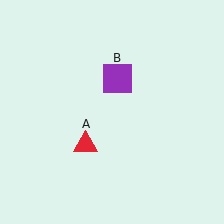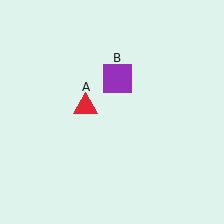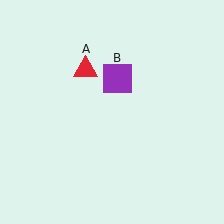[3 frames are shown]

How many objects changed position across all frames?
1 object changed position: red triangle (object A).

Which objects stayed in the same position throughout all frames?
Purple square (object B) remained stationary.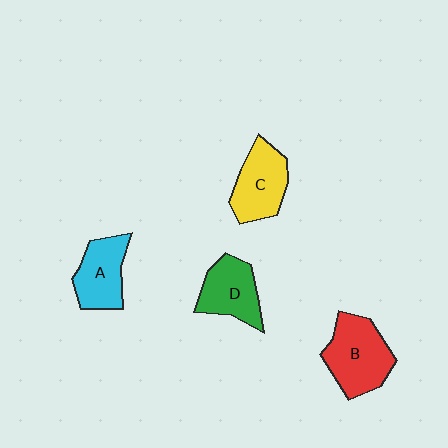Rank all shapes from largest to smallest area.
From largest to smallest: B (red), C (yellow), D (green), A (cyan).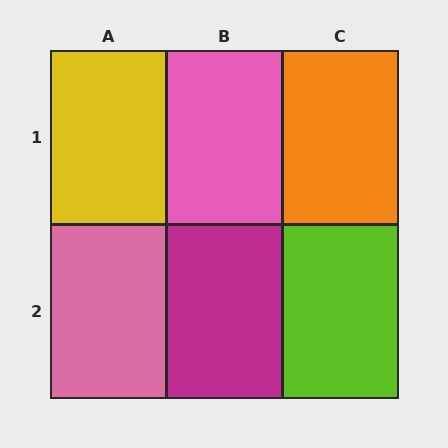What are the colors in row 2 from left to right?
Pink, magenta, lime.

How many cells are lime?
1 cell is lime.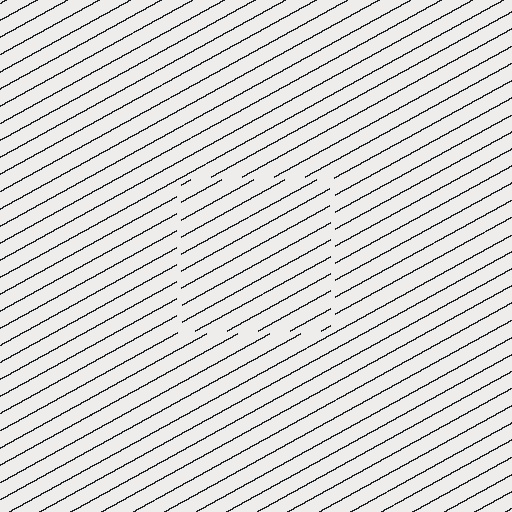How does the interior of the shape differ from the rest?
The interior of the shape contains the same grating, shifted by half a period — the contour is defined by the phase discontinuity where line-ends from the inner and outer gratings abut.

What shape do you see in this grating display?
An illusory square. The interior of the shape contains the same grating, shifted by half a period — the contour is defined by the phase discontinuity where line-ends from the inner and outer gratings abut.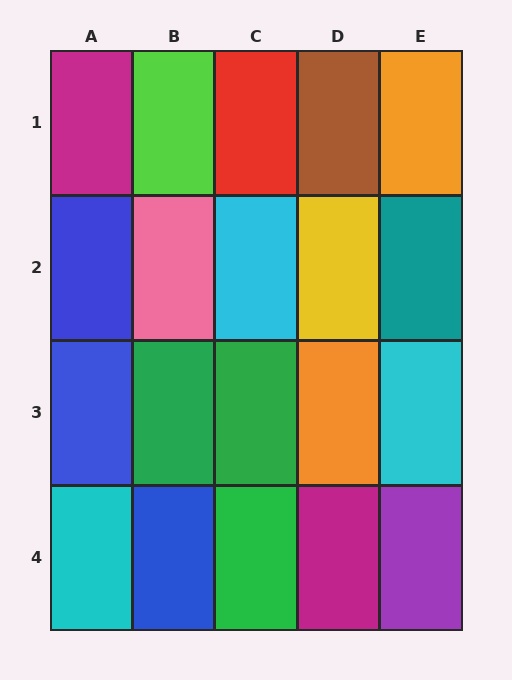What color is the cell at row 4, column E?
Purple.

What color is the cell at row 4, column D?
Magenta.